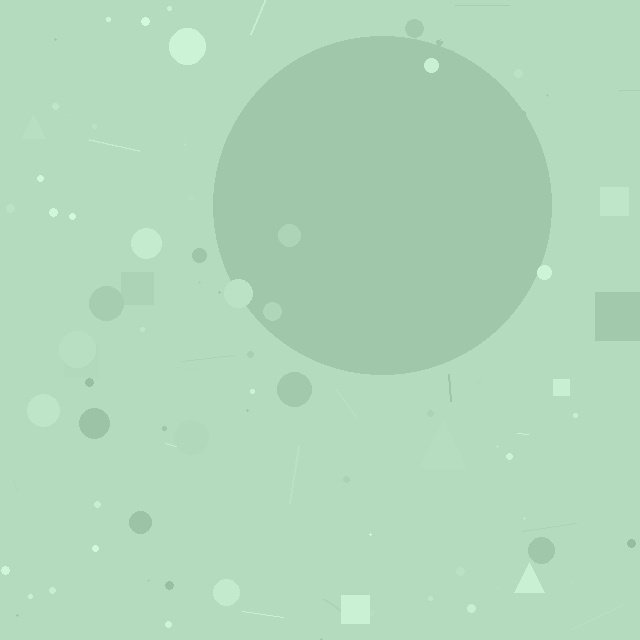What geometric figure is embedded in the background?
A circle is embedded in the background.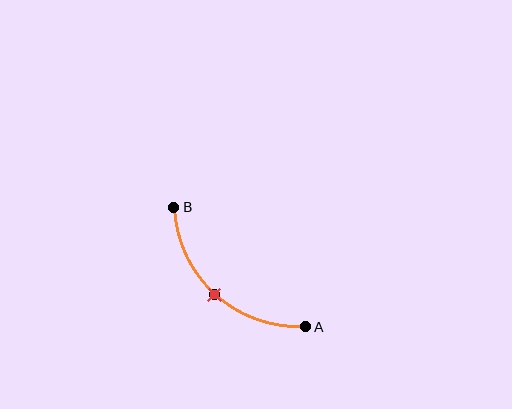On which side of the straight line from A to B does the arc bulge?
The arc bulges below and to the left of the straight line connecting A and B.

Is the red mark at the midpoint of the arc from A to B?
Yes. The red mark lies on the arc at equal arc-length from both A and B — it is the arc midpoint.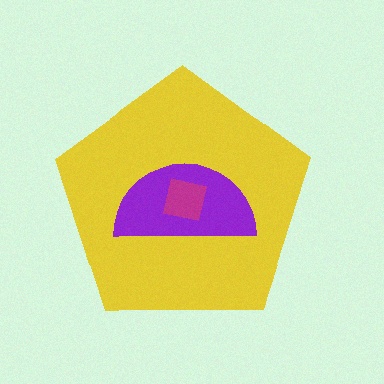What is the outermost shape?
The yellow pentagon.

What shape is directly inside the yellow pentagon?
The purple semicircle.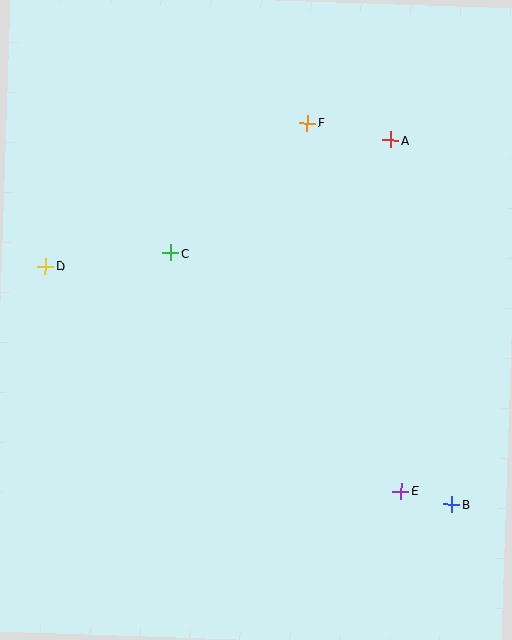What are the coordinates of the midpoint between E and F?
The midpoint between E and F is at (354, 307).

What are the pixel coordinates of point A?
Point A is at (391, 140).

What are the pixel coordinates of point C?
Point C is at (171, 253).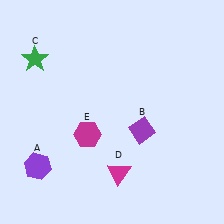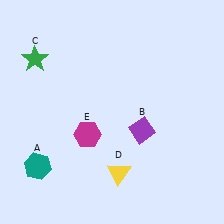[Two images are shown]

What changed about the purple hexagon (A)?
In Image 1, A is purple. In Image 2, it changed to teal.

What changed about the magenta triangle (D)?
In Image 1, D is magenta. In Image 2, it changed to yellow.